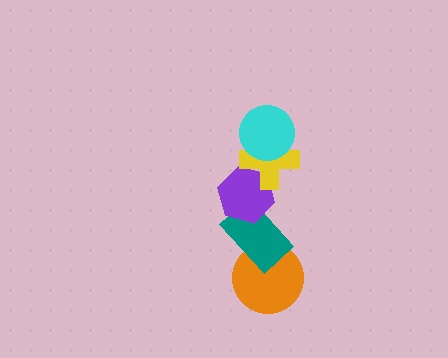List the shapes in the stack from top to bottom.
From top to bottom: the cyan circle, the yellow cross, the purple hexagon, the teal rectangle, the orange circle.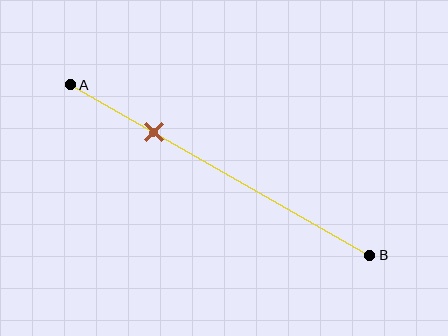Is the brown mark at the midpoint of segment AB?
No, the mark is at about 30% from A, not at the 50% midpoint.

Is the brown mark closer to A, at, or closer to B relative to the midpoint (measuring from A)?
The brown mark is closer to point A than the midpoint of segment AB.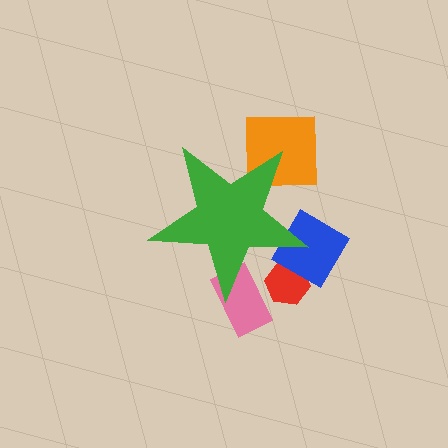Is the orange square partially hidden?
Yes, the orange square is partially hidden behind the green star.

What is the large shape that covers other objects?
A green star.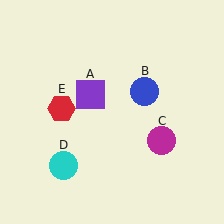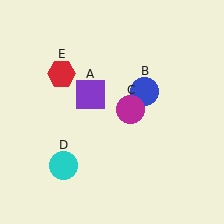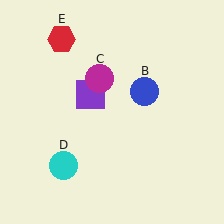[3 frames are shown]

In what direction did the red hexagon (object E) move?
The red hexagon (object E) moved up.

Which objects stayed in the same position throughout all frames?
Purple square (object A) and blue circle (object B) and cyan circle (object D) remained stationary.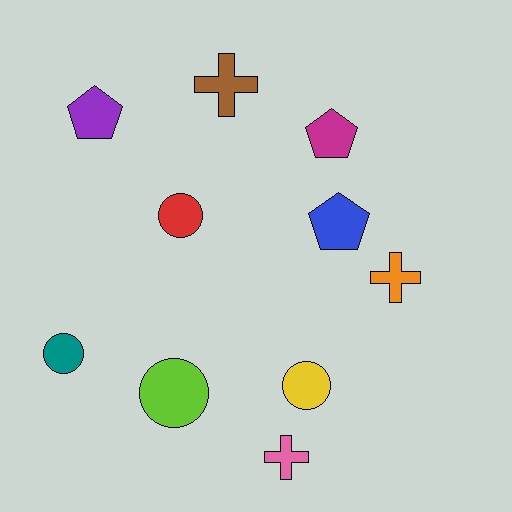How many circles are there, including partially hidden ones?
There are 4 circles.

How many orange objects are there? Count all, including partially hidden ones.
There is 1 orange object.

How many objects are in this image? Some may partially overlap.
There are 10 objects.